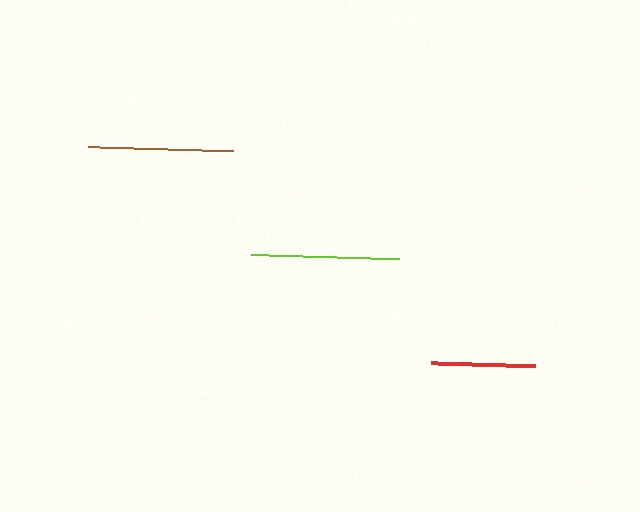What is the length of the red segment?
The red segment is approximately 104 pixels long.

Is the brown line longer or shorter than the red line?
The brown line is longer than the red line.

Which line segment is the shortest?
The red line is the shortest at approximately 104 pixels.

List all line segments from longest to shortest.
From longest to shortest: lime, brown, red.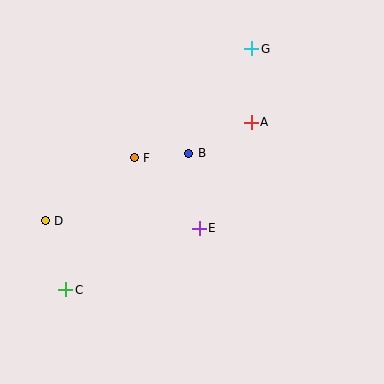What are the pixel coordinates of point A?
Point A is at (251, 122).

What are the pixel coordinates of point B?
Point B is at (189, 153).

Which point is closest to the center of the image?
Point E at (199, 228) is closest to the center.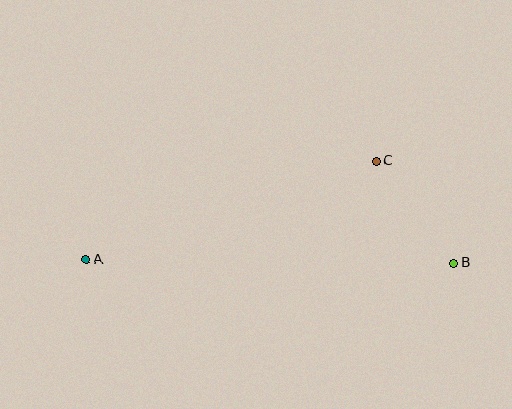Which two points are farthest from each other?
Points A and B are farthest from each other.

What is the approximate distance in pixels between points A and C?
The distance between A and C is approximately 307 pixels.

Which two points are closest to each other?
Points B and C are closest to each other.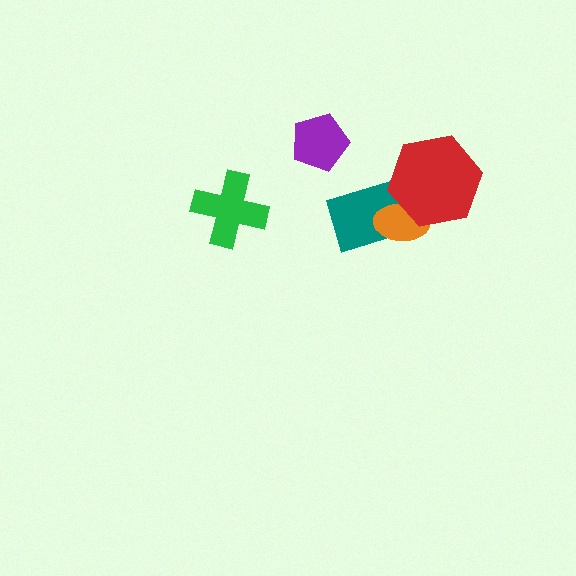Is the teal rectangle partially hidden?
Yes, it is partially covered by another shape.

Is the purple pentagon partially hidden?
No, no other shape covers it.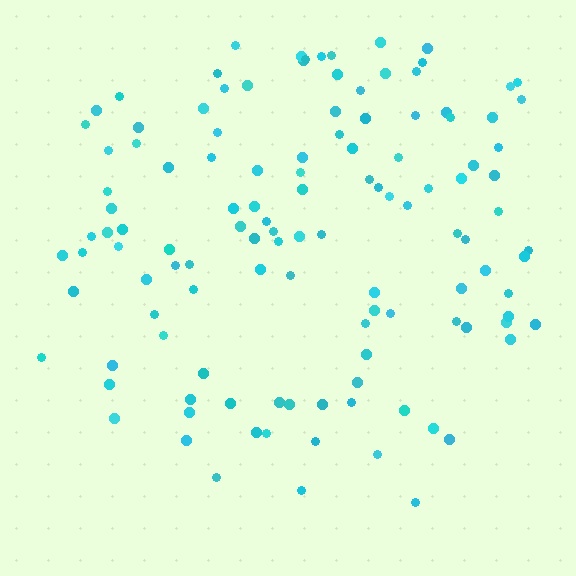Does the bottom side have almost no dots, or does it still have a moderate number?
Still a moderate number, just noticeably fewer than the top.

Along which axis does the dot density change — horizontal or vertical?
Vertical.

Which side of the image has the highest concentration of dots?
The top.